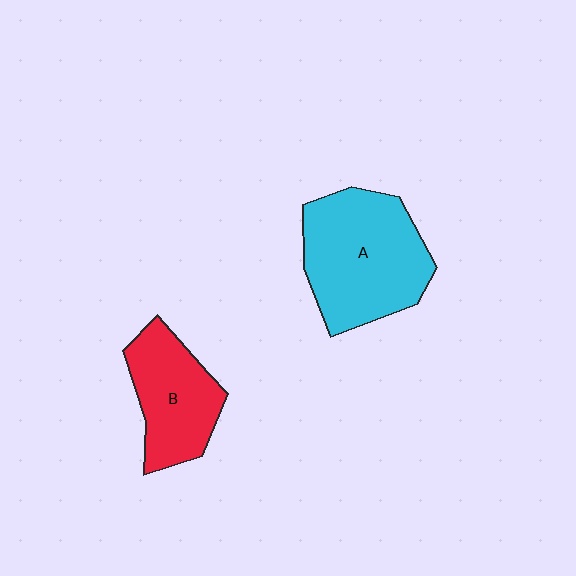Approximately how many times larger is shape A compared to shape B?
Approximately 1.5 times.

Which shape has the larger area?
Shape A (cyan).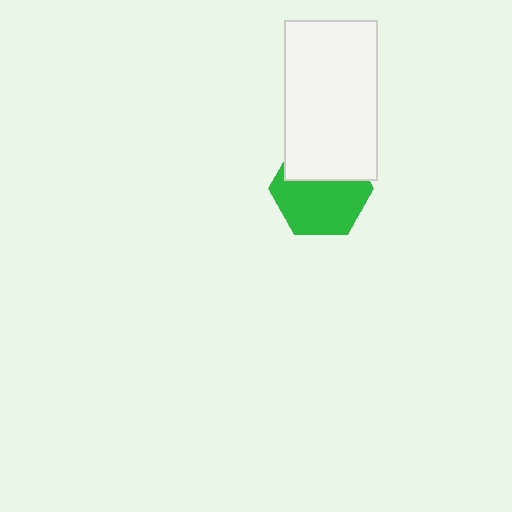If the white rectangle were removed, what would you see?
You would see the complete green hexagon.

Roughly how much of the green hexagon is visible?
About half of it is visible (roughly 62%).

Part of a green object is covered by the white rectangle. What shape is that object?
It is a hexagon.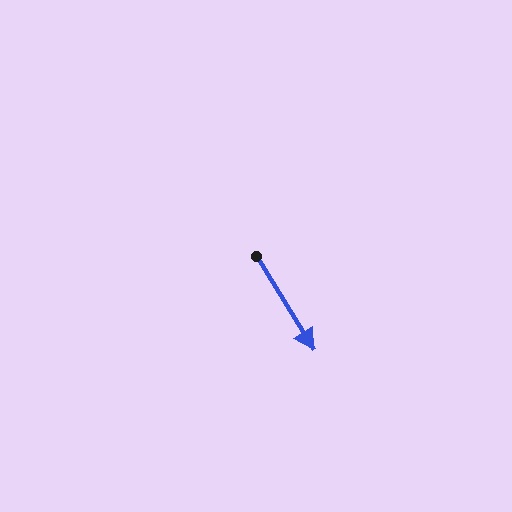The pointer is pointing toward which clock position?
Roughly 5 o'clock.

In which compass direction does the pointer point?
Southeast.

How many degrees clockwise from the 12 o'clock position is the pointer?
Approximately 148 degrees.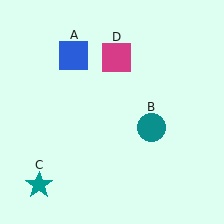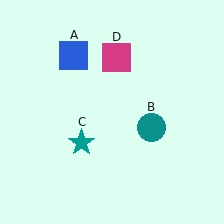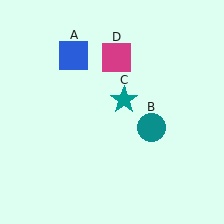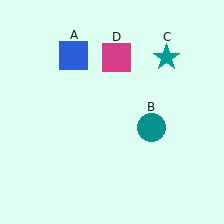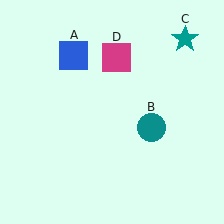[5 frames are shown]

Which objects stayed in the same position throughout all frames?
Blue square (object A) and teal circle (object B) and magenta square (object D) remained stationary.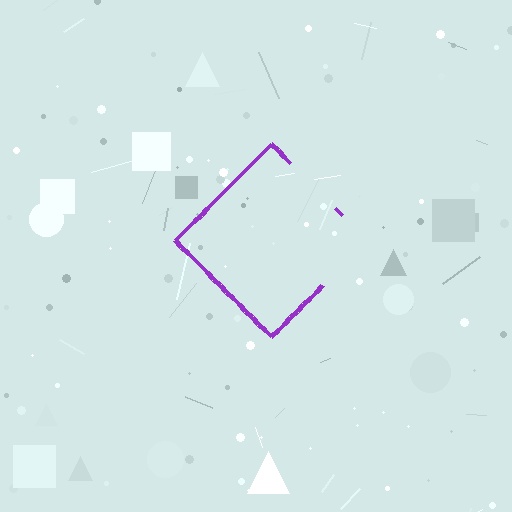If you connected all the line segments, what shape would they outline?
They would outline a diamond.